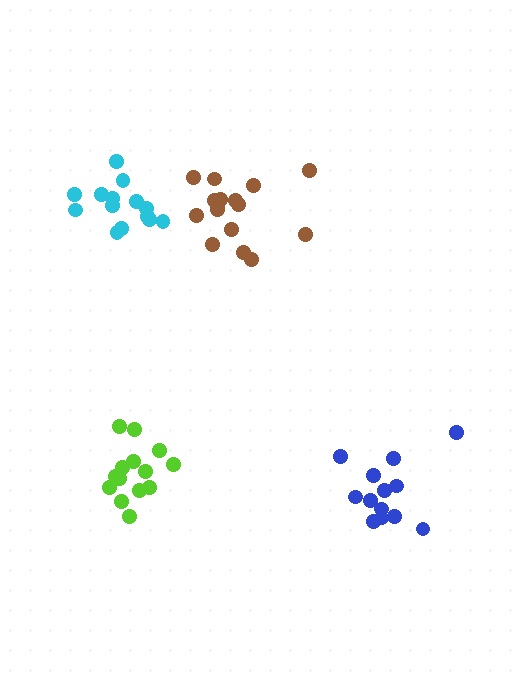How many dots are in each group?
Group 1: 13 dots, Group 2: 16 dots, Group 3: 15 dots, Group 4: 14 dots (58 total).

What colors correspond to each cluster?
The clusters are colored: blue, brown, lime, cyan.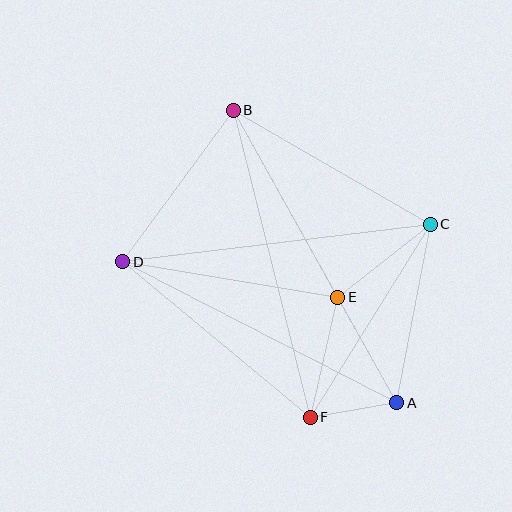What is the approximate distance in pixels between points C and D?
The distance between C and D is approximately 310 pixels.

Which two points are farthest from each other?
Points A and B are farthest from each other.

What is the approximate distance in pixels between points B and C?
The distance between B and C is approximately 227 pixels.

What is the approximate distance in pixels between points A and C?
The distance between A and C is approximately 182 pixels.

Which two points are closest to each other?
Points A and F are closest to each other.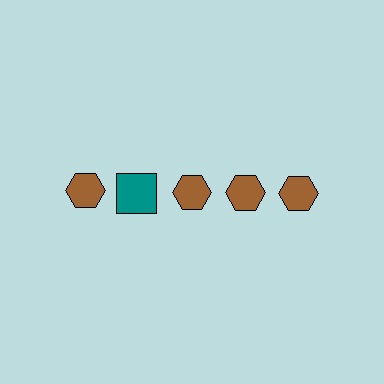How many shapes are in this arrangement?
There are 5 shapes arranged in a grid pattern.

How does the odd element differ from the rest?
It differs in both color (teal instead of brown) and shape (square instead of hexagon).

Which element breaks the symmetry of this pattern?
The teal square in the top row, second from left column breaks the symmetry. All other shapes are brown hexagons.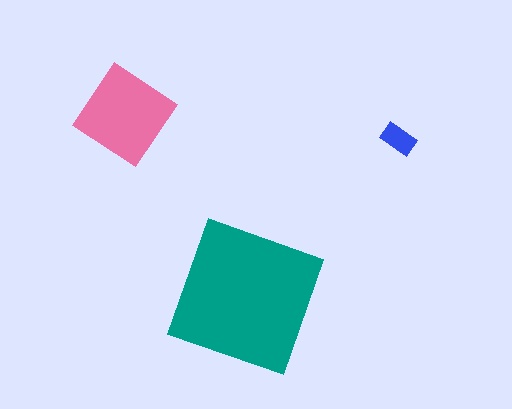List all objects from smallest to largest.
The blue rectangle, the pink diamond, the teal square.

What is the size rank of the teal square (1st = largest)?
1st.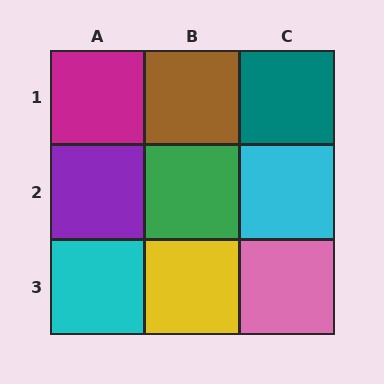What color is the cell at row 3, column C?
Pink.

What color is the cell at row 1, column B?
Brown.